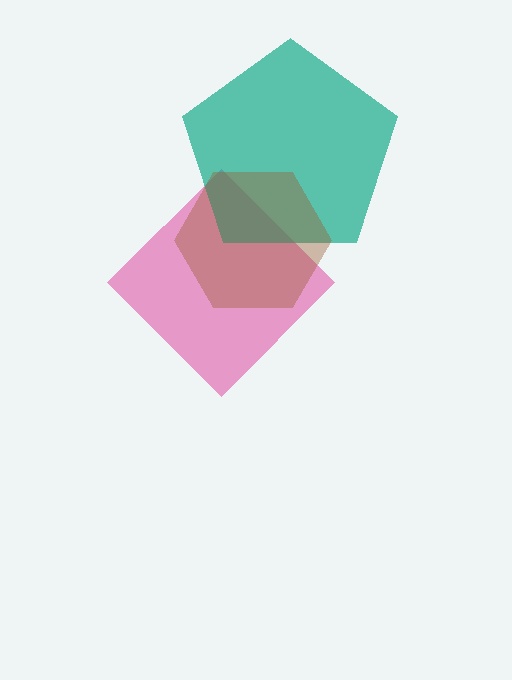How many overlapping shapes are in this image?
There are 3 overlapping shapes in the image.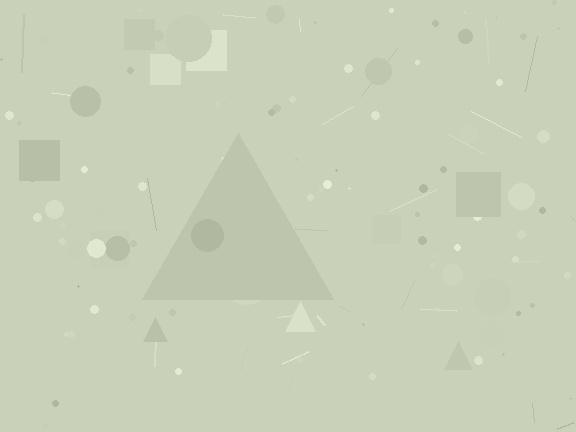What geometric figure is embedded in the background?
A triangle is embedded in the background.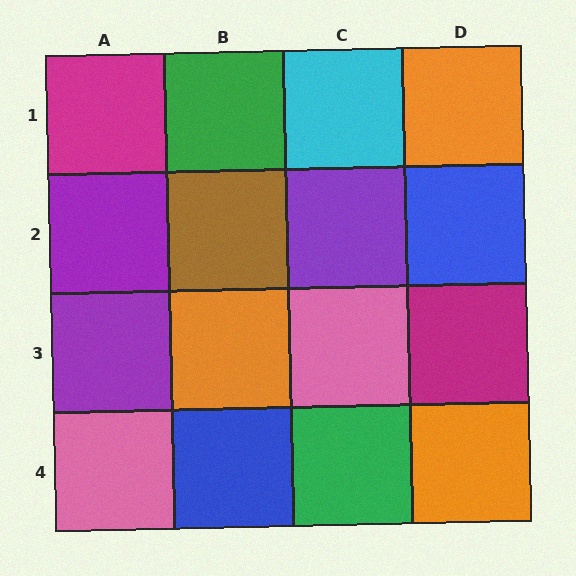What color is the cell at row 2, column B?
Brown.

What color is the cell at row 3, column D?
Magenta.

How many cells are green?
2 cells are green.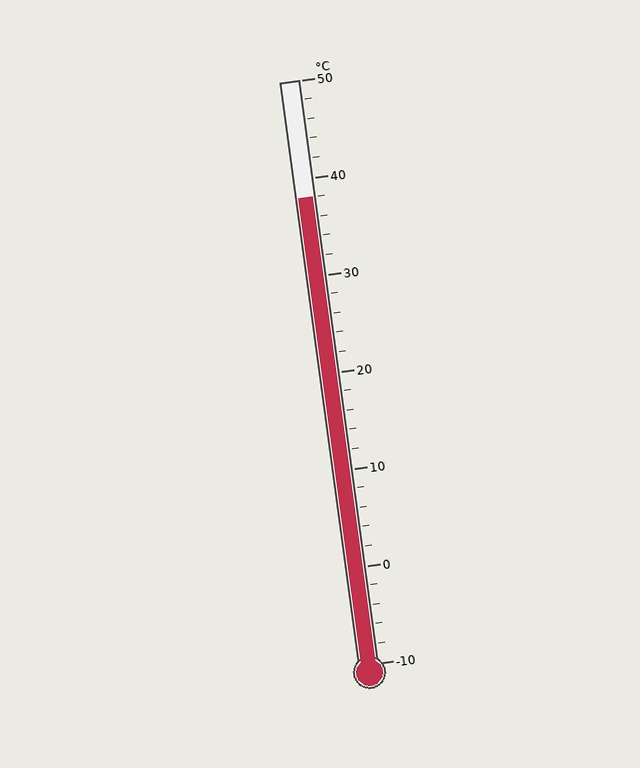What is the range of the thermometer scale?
The thermometer scale ranges from -10°C to 50°C.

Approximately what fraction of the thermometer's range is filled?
The thermometer is filled to approximately 80% of its range.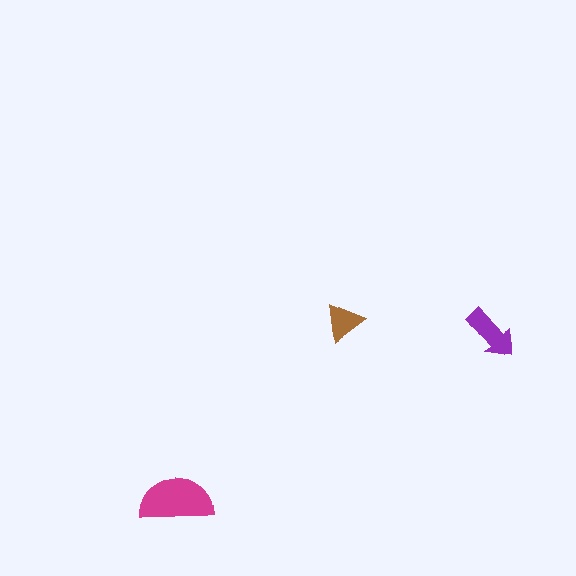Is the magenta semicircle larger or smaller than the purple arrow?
Larger.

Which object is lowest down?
The magenta semicircle is bottommost.